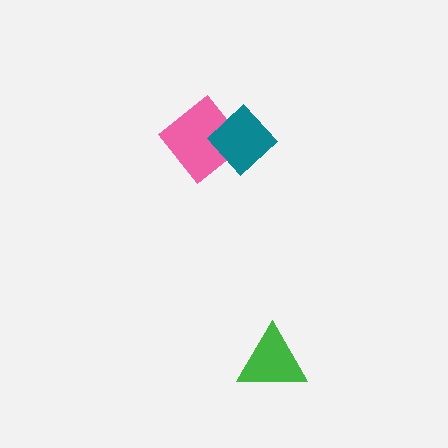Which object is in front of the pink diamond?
The teal diamond is in front of the pink diamond.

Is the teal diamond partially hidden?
No, no other shape covers it.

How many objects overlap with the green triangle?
0 objects overlap with the green triangle.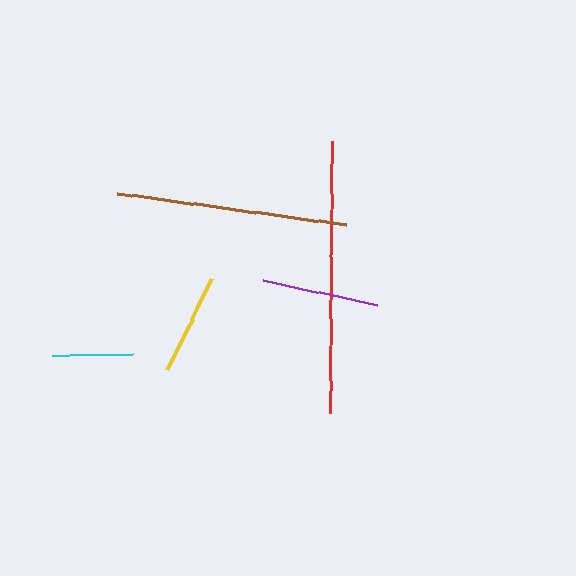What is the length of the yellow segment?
The yellow segment is approximately 101 pixels long.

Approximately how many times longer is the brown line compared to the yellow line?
The brown line is approximately 2.3 times the length of the yellow line.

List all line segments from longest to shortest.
From longest to shortest: red, brown, purple, yellow, cyan.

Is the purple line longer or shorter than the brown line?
The brown line is longer than the purple line.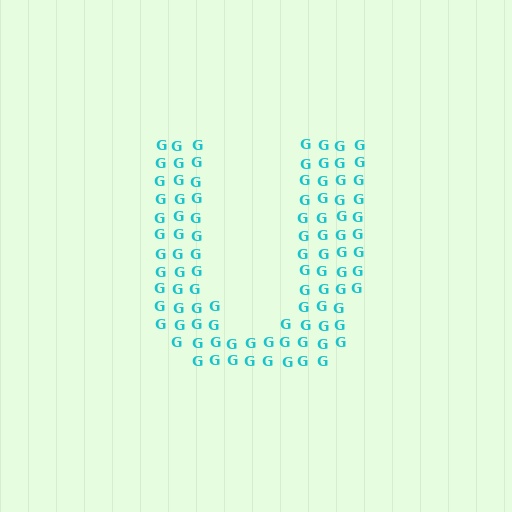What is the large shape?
The large shape is the letter U.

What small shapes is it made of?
It is made of small letter G's.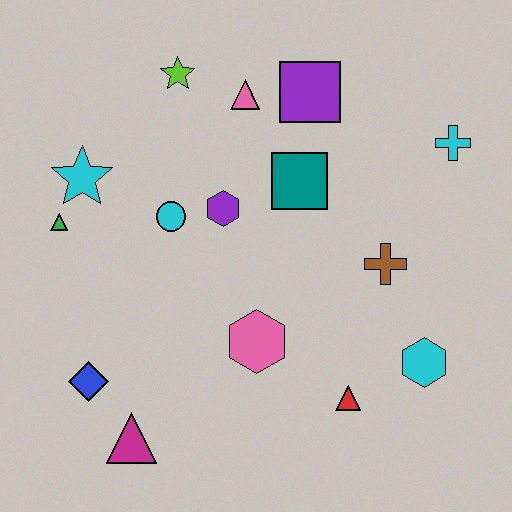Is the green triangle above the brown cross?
Yes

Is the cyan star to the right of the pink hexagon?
No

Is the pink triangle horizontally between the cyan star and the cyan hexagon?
Yes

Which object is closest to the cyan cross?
The brown cross is closest to the cyan cross.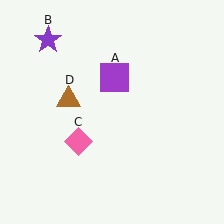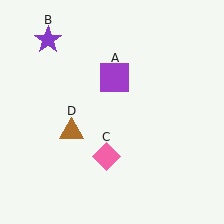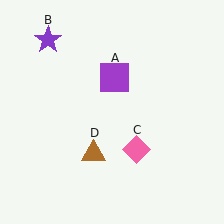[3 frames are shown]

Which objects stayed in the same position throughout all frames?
Purple square (object A) and purple star (object B) remained stationary.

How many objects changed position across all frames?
2 objects changed position: pink diamond (object C), brown triangle (object D).